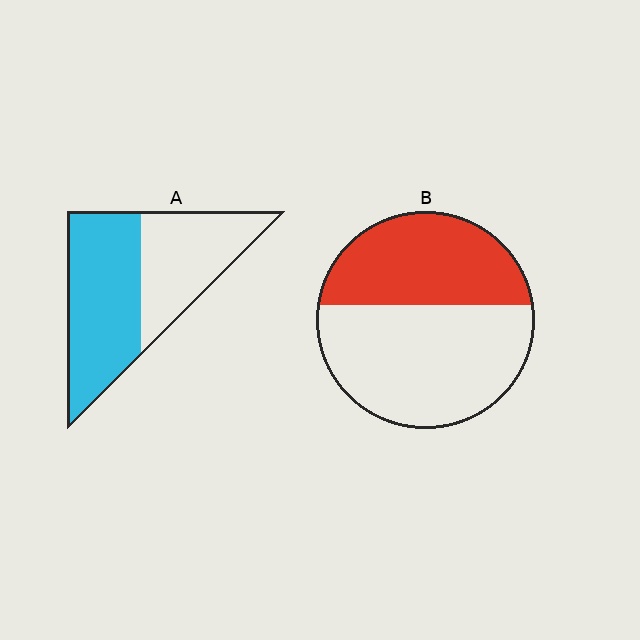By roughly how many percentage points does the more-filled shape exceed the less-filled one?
By roughly 15 percentage points (A over B).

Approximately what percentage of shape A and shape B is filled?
A is approximately 55% and B is approximately 40%.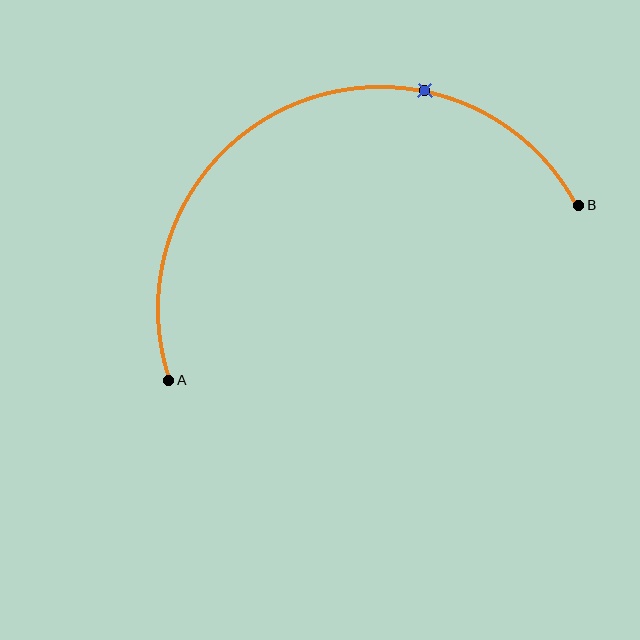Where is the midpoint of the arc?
The arc midpoint is the point on the curve farthest from the straight line joining A and B. It sits above that line.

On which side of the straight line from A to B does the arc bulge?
The arc bulges above the straight line connecting A and B.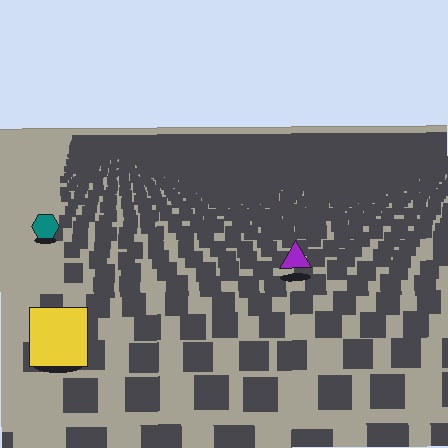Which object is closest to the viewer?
The yellow square is closest. The texture marks near it are larger and more spread out.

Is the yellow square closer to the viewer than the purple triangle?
Yes. The yellow square is closer — you can tell from the texture gradient: the ground texture is coarser near it.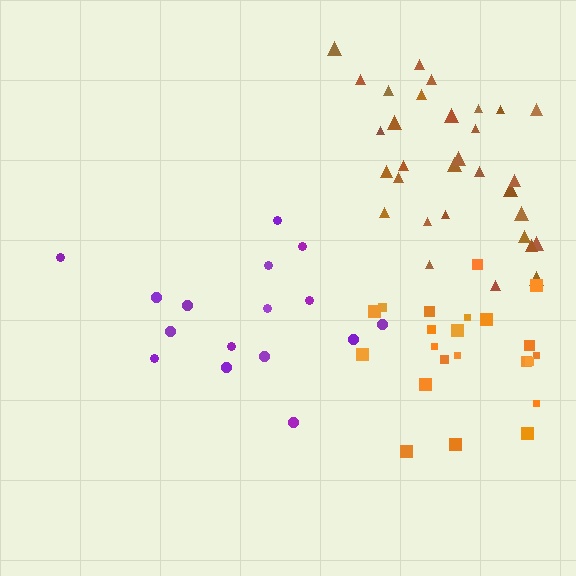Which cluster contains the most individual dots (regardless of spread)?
Brown (32).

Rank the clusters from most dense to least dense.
brown, orange, purple.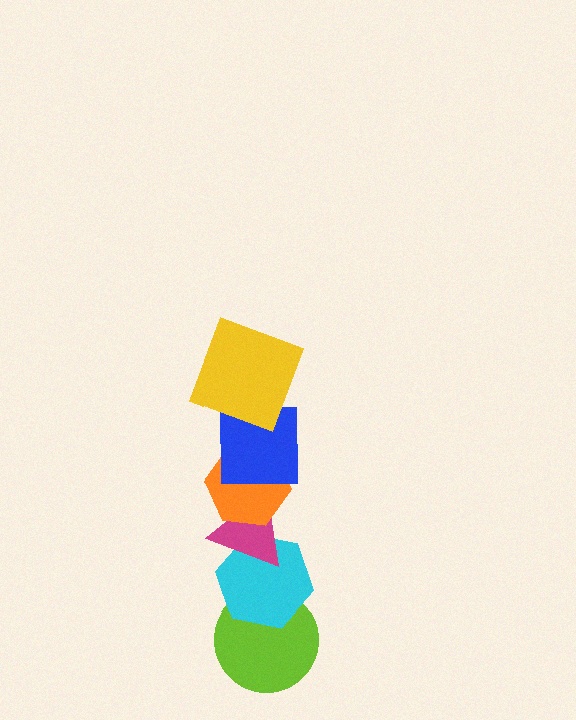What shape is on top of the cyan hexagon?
The magenta triangle is on top of the cyan hexagon.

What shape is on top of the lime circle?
The cyan hexagon is on top of the lime circle.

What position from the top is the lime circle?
The lime circle is 6th from the top.